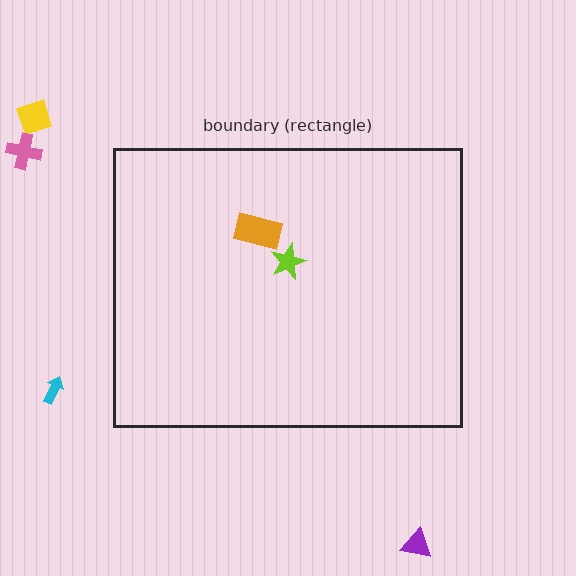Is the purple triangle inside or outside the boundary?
Outside.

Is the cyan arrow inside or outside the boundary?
Outside.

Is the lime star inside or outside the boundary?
Inside.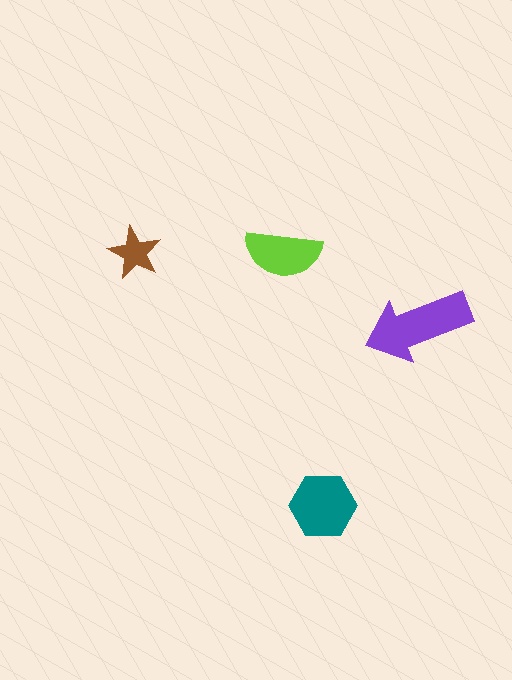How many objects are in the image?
There are 4 objects in the image.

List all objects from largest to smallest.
The purple arrow, the teal hexagon, the lime semicircle, the brown star.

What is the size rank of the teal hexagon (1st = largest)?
2nd.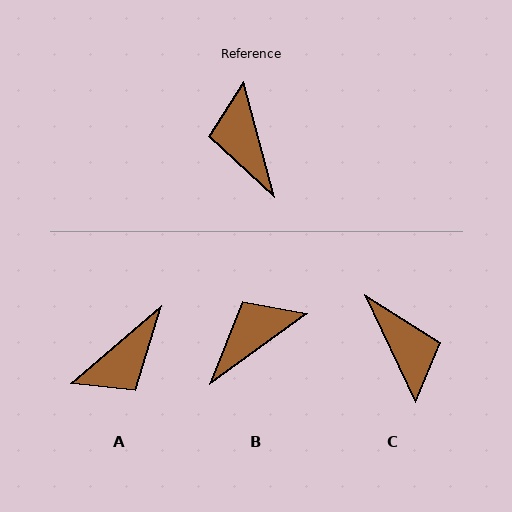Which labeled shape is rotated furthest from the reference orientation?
C, about 170 degrees away.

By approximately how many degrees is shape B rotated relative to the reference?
Approximately 69 degrees clockwise.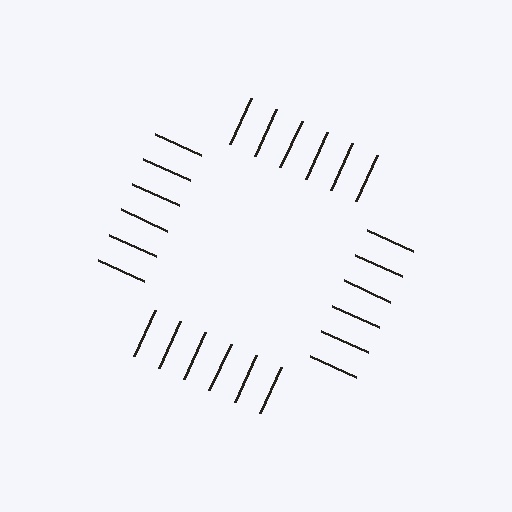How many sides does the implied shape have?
4 sides — the line-ends trace a square.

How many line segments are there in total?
24 — 6 along each of the 4 edges.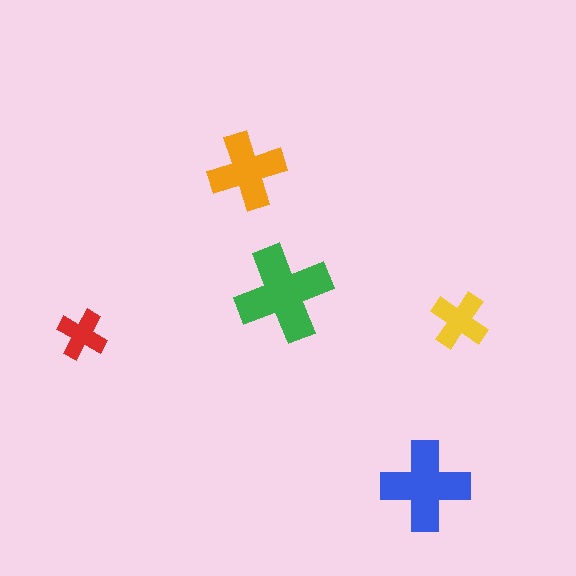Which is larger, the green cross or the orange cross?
The green one.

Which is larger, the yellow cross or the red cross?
The yellow one.